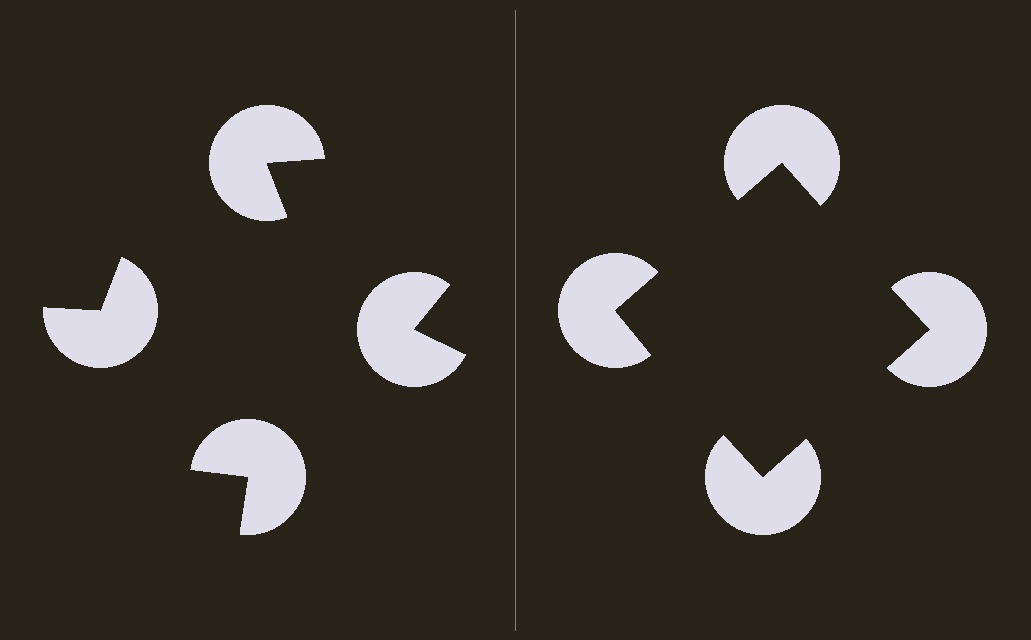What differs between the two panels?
The pac-man discs are positioned identically on both sides; only the wedge orientations differ. On the right they align to a square; on the left they are misaligned.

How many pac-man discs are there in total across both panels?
8 — 4 on each side.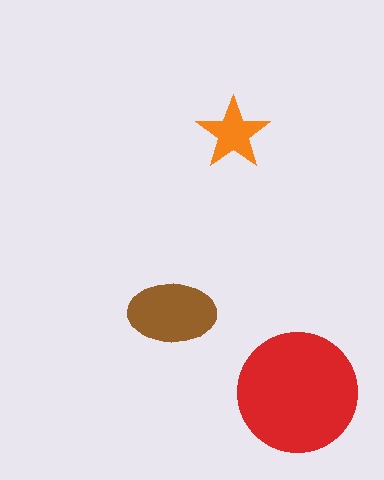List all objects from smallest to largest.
The orange star, the brown ellipse, the red circle.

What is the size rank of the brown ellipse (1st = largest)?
2nd.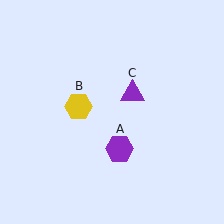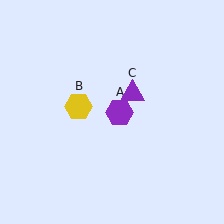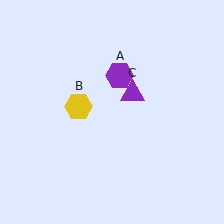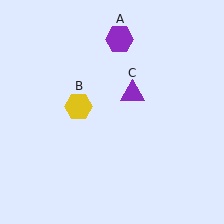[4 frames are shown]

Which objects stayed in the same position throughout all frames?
Yellow hexagon (object B) and purple triangle (object C) remained stationary.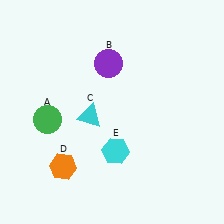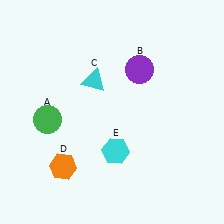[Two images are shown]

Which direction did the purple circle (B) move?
The purple circle (B) moved right.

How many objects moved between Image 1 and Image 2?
2 objects moved between the two images.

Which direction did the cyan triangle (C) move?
The cyan triangle (C) moved up.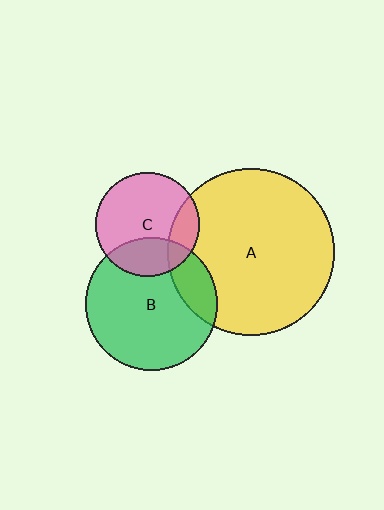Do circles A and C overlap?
Yes.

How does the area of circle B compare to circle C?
Approximately 1.6 times.